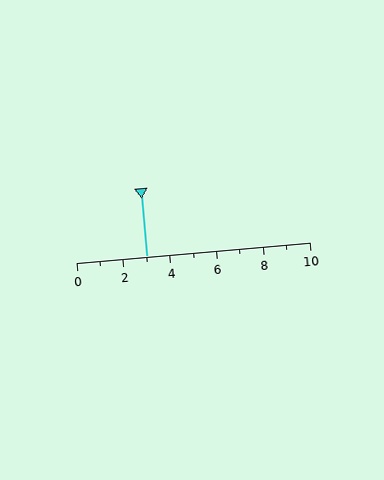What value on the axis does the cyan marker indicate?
The marker indicates approximately 3.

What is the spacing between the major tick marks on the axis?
The major ticks are spaced 2 apart.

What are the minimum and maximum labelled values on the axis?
The axis runs from 0 to 10.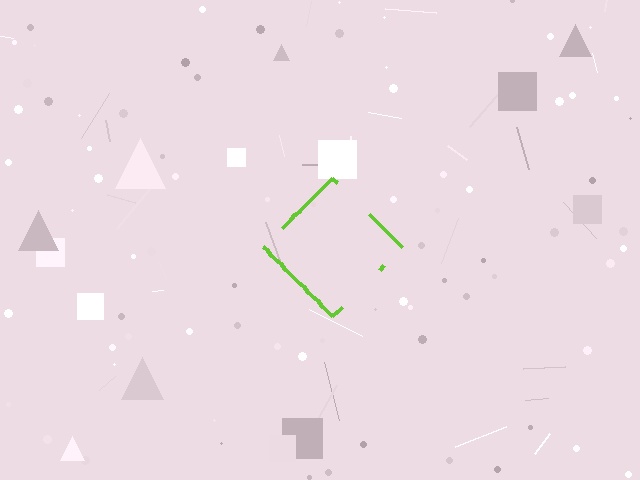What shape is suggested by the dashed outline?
The dashed outline suggests a diamond.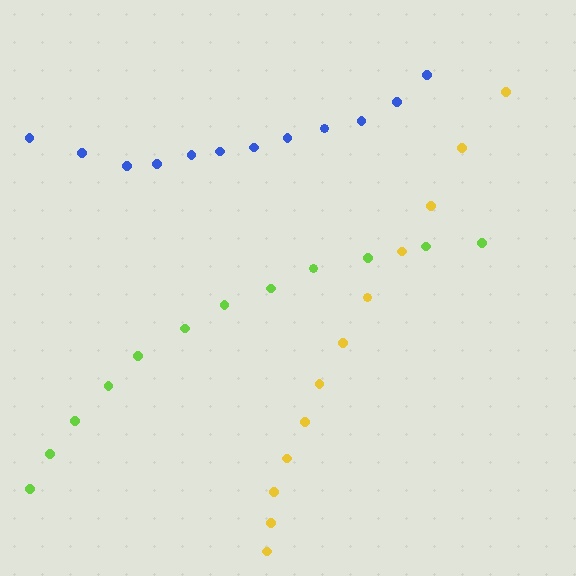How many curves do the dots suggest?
There are 3 distinct paths.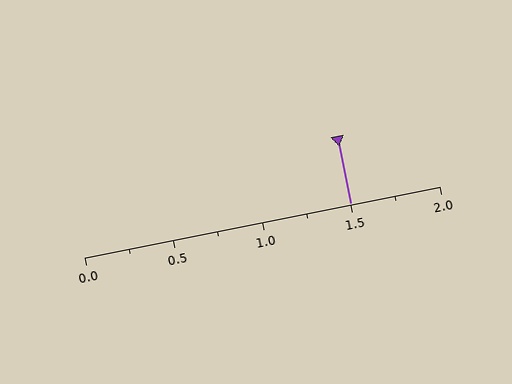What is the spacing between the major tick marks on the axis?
The major ticks are spaced 0.5 apart.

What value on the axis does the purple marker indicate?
The marker indicates approximately 1.5.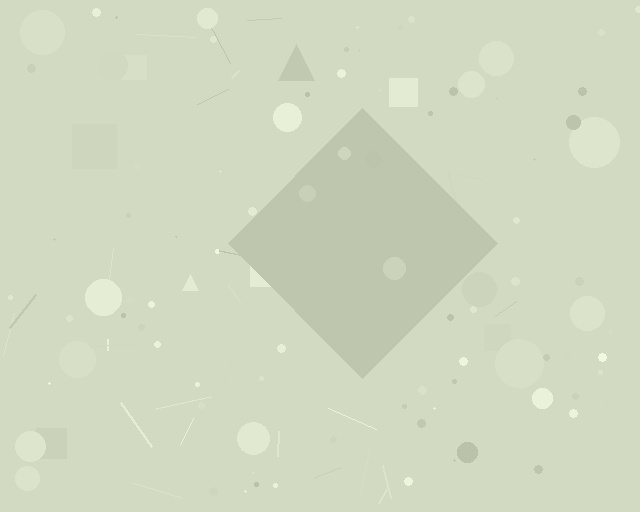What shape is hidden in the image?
A diamond is hidden in the image.